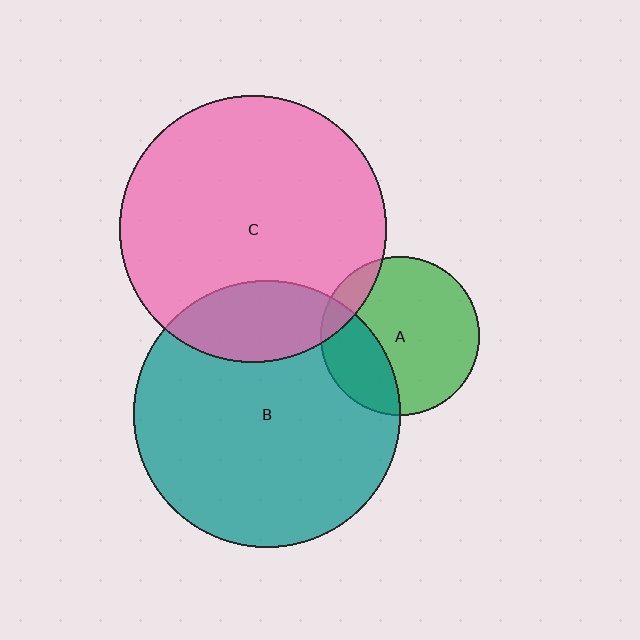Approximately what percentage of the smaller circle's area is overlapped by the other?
Approximately 20%.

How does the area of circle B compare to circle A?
Approximately 2.8 times.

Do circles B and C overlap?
Yes.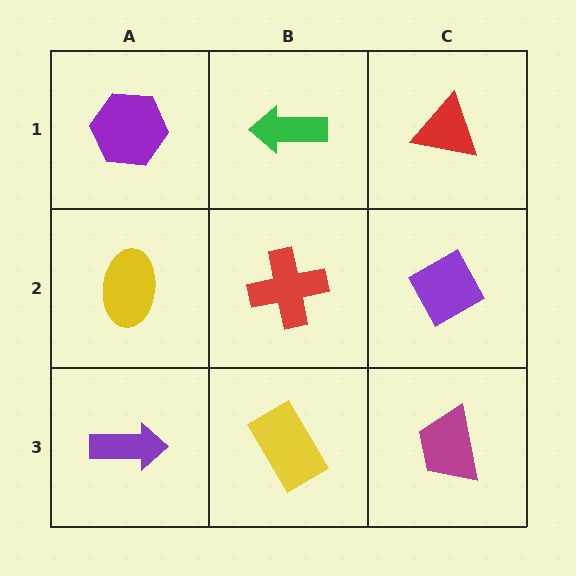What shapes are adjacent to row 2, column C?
A red triangle (row 1, column C), a magenta trapezoid (row 3, column C), a red cross (row 2, column B).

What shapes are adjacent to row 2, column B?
A green arrow (row 1, column B), a yellow rectangle (row 3, column B), a yellow ellipse (row 2, column A), a purple diamond (row 2, column C).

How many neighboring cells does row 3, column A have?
2.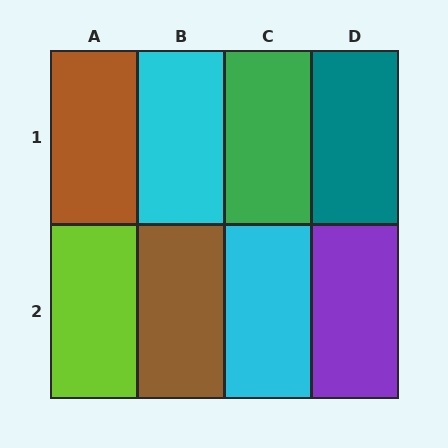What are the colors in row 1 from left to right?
Brown, cyan, green, teal.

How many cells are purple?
1 cell is purple.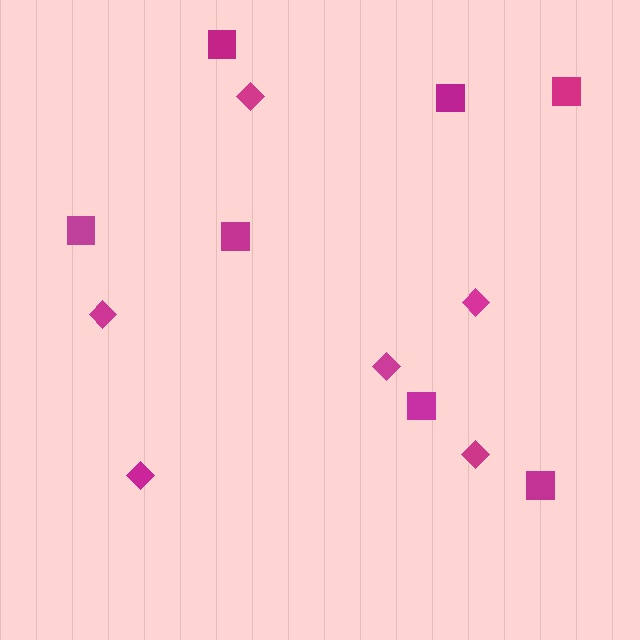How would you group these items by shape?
There are 2 groups: one group of diamonds (6) and one group of squares (7).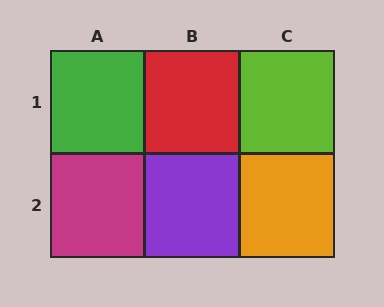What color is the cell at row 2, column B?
Purple.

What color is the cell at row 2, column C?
Orange.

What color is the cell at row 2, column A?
Magenta.